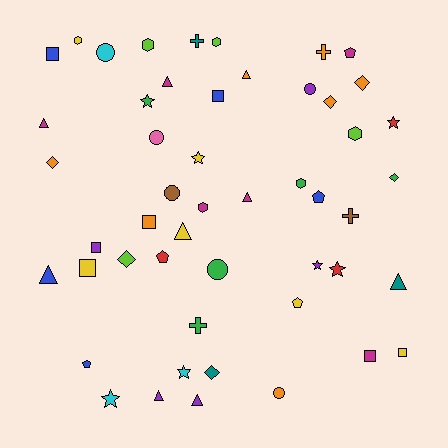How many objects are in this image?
There are 50 objects.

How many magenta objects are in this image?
There are 6 magenta objects.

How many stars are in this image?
There are 7 stars.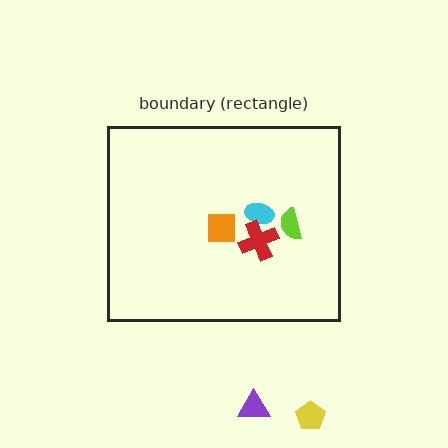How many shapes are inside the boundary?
4 inside, 2 outside.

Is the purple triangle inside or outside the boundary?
Outside.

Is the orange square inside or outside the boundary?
Inside.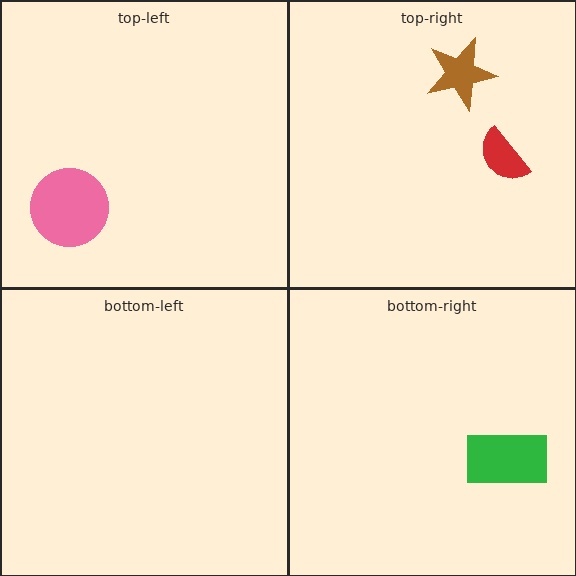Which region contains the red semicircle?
The top-right region.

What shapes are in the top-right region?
The red semicircle, the brown star.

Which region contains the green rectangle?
The bottom-right region.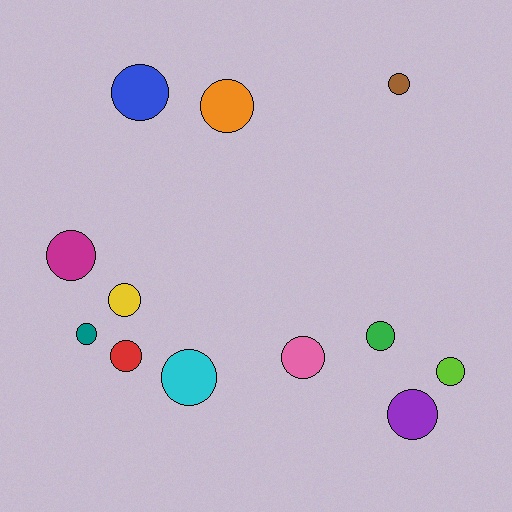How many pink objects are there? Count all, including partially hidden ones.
There is 1 pink object.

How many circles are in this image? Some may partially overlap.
There are 12 circles.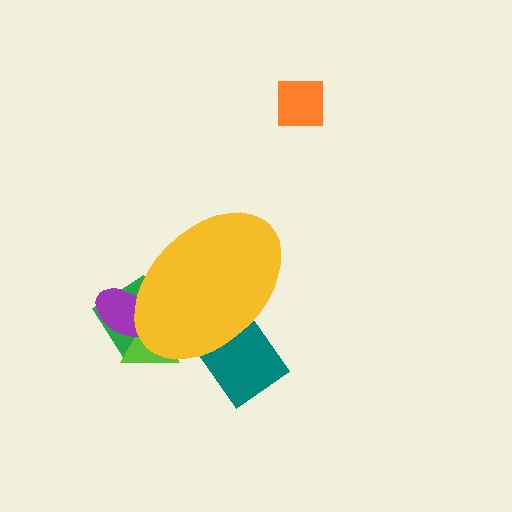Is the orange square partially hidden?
No, the orange square is fully visible.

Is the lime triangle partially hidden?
Yes, the lime triangle is partially hidden behind the yellow ellipse.